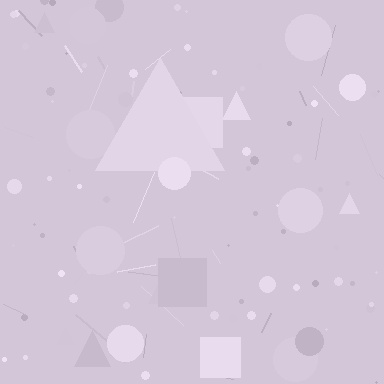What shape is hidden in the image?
A triangle is hidden in the image.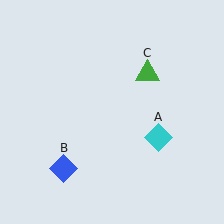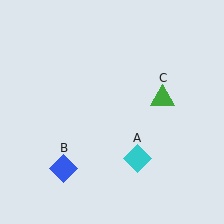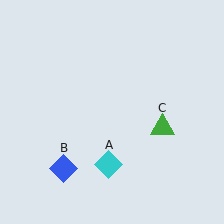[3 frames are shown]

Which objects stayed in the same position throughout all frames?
Blue diamond (object B) remained stationary.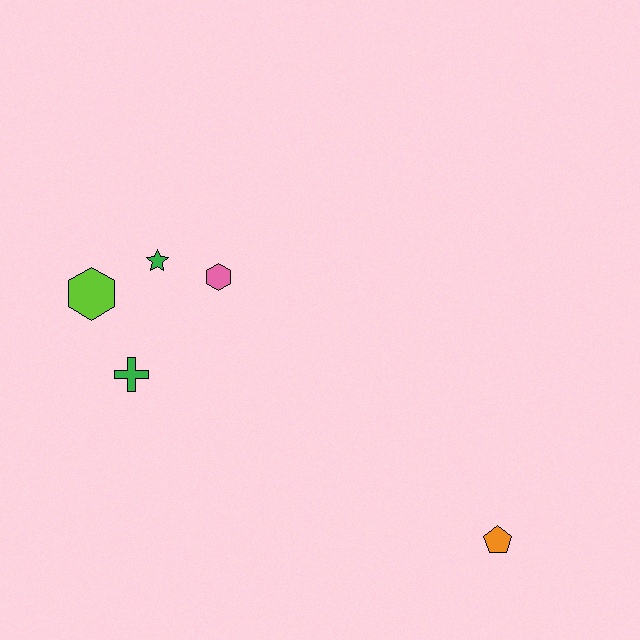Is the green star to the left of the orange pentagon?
Yes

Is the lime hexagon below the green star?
Yes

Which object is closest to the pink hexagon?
The green star is closest to the pink hexagon.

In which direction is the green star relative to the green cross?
The green star is above the green cross.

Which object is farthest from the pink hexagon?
The orange pentagon is farthest from the pink hexagon.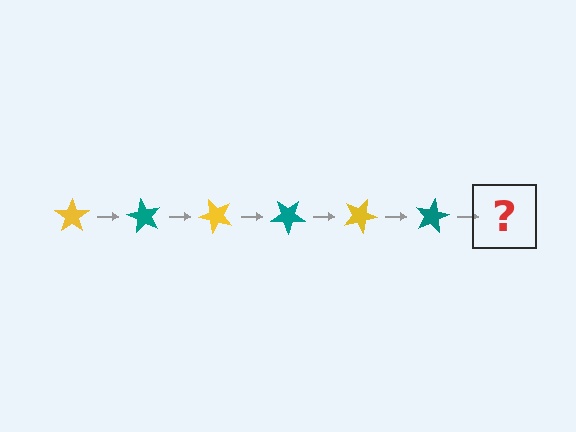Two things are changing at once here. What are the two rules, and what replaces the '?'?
The two rules are that it rotates 60 degrees each step and the color cycles through yellow and teal. The '?' should be a yellow star, rotated 360 degrees from the start.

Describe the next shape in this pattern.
It should be a yellow star, rotated 360 degrees from the start.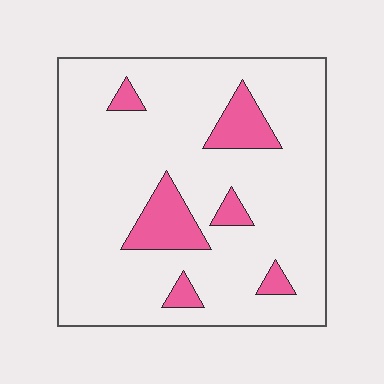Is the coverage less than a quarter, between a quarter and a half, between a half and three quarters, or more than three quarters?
Less than a quarter.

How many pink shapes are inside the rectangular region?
6.